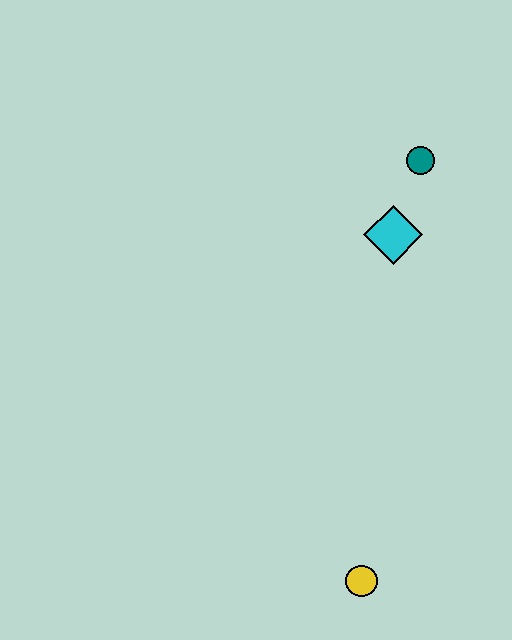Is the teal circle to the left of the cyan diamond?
No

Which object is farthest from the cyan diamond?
The yellow circle is farthest from the cyan diamond.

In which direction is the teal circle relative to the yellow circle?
The teal circle is above the yellow circle.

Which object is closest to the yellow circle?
The cyan diamond is closest to the yellow circle.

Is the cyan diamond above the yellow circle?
Yes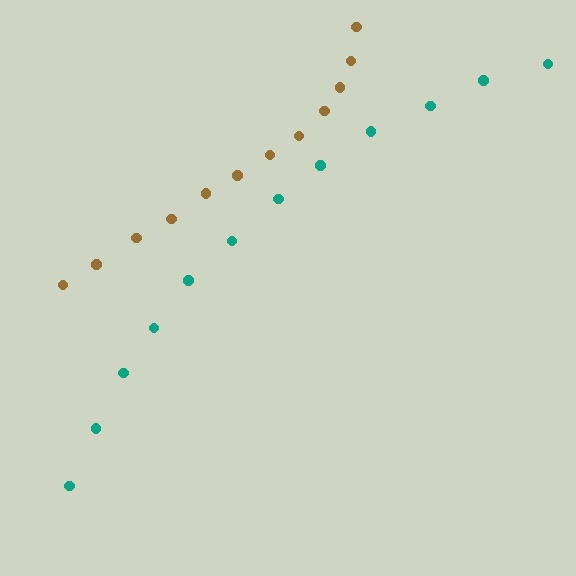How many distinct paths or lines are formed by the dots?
There are 2 distinct paths.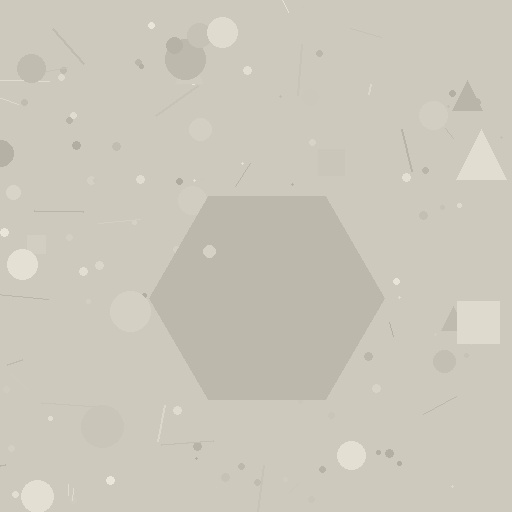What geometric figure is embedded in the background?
A hexagon is embedded in the background.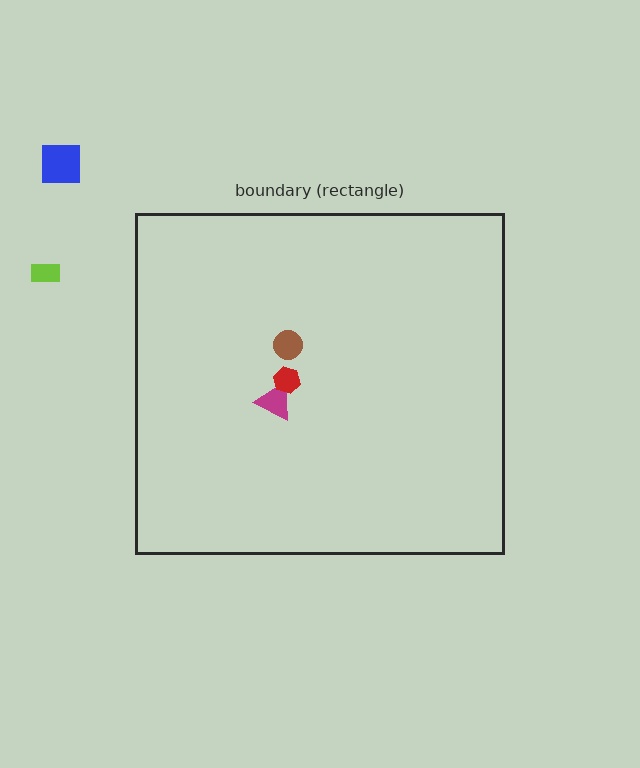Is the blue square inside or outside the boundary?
Outside.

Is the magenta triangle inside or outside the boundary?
Inside.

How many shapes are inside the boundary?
3 inside, 2 outside.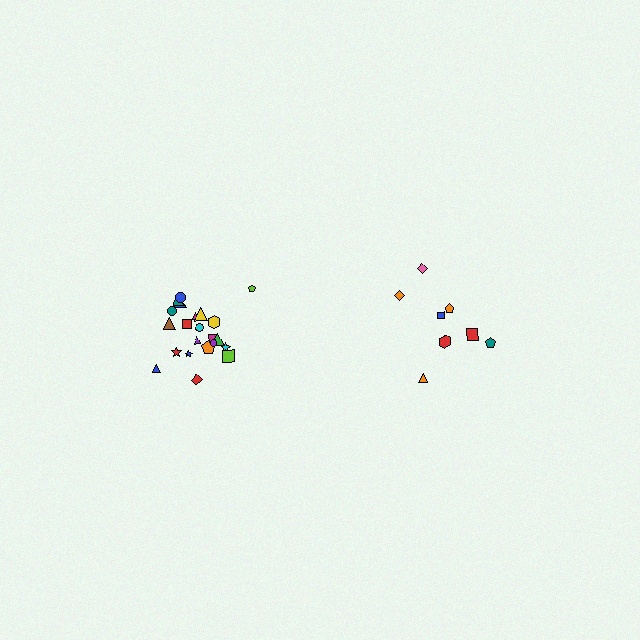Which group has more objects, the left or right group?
The left group.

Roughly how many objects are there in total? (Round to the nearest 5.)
Roughly 30 objects in total.